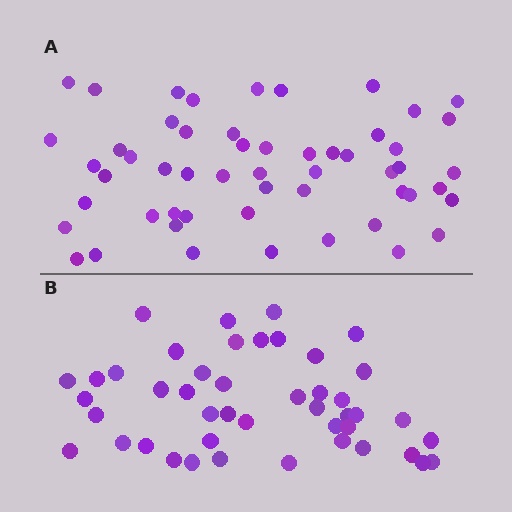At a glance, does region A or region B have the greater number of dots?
Region A (the top region) has more dots.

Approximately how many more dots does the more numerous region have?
Region A has roughly 8 or so more dots than region B.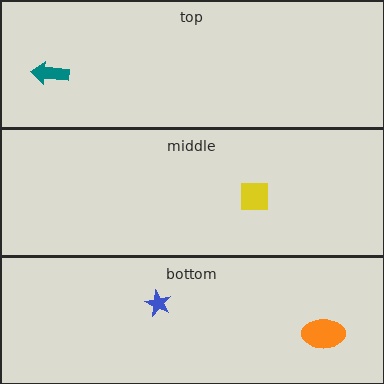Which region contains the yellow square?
The middle region.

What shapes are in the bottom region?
The blue star, the orange ellipse.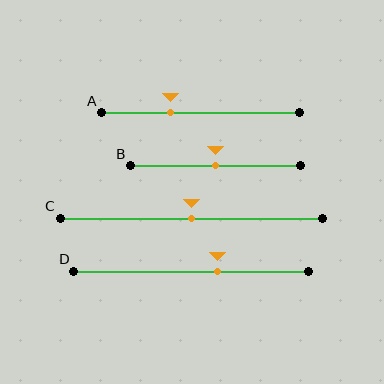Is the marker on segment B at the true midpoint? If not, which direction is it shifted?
Yes, the marker on segment B is at the true midpoint.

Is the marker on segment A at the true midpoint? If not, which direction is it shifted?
No, the marker on segment A is shifted to the left by about 15% of the segment length.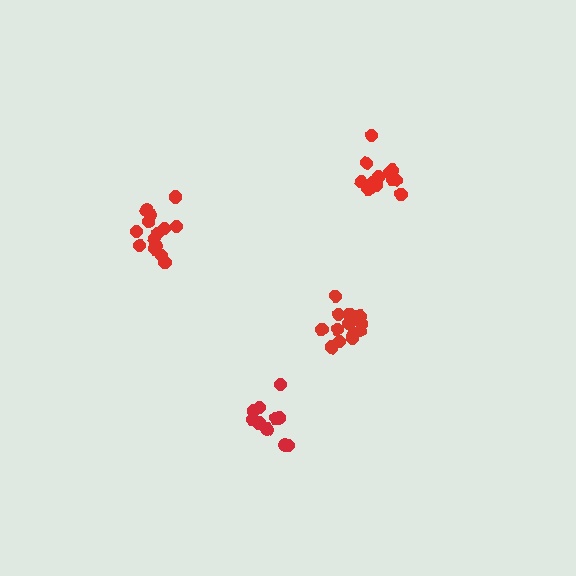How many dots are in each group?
Group 1: 15 dots, Group 2: 13 dots, Group 3: 14 dots, Group 4: 10 dots (52 total).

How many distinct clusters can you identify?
There are 4 distinct clusters.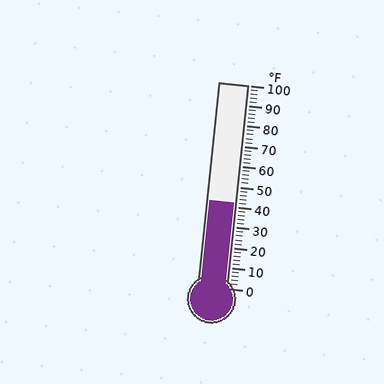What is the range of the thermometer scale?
The thermometer scale ranges from 0°F to 100°F.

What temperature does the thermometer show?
The thermometer shows approximately 42°F.